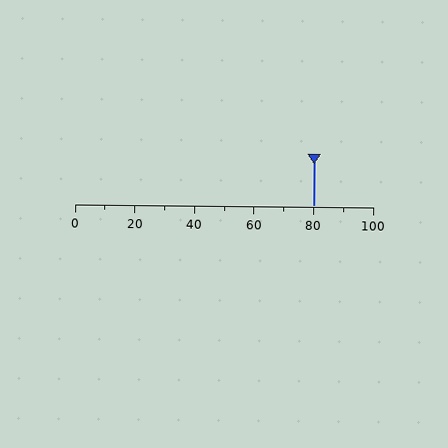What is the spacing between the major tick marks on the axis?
The major ticks are spaced 20 apart.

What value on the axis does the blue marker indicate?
The marker indicates approximately 80.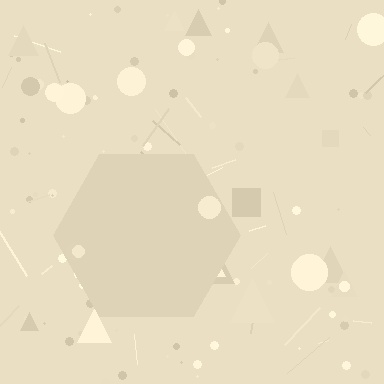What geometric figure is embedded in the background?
A hexagon is embedded in the background.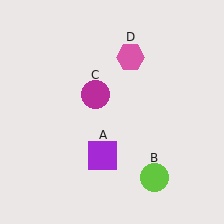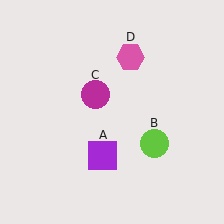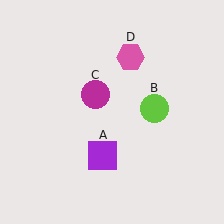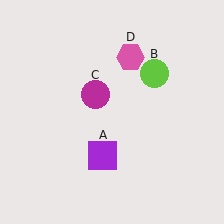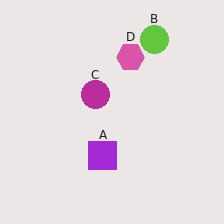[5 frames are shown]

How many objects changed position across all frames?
1 object changed position: lime circle (object B).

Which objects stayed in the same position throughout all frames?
Purple square (object A) and magenta circle (object C) and pink hexagon (object D) remained stationary.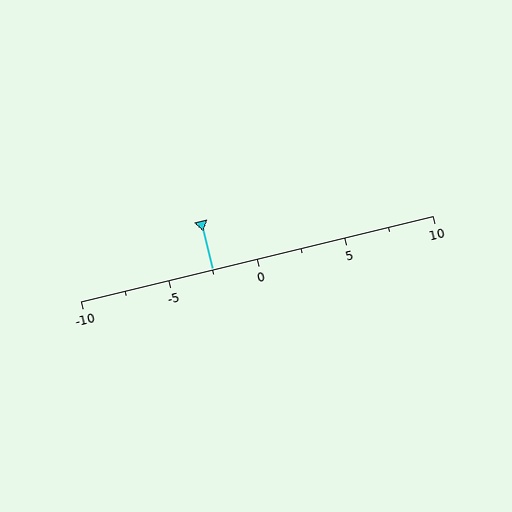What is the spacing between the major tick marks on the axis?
The major ticks are spaced 5 apart.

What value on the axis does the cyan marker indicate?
The marker indicates approximately -2.5.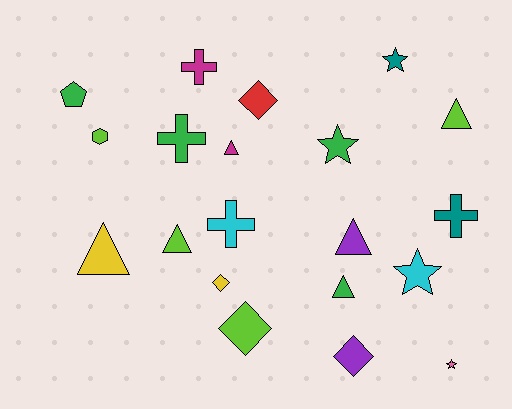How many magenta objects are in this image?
There are 2 magenta objects.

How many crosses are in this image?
There are 4 crosses.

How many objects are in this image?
There are 20 objects.